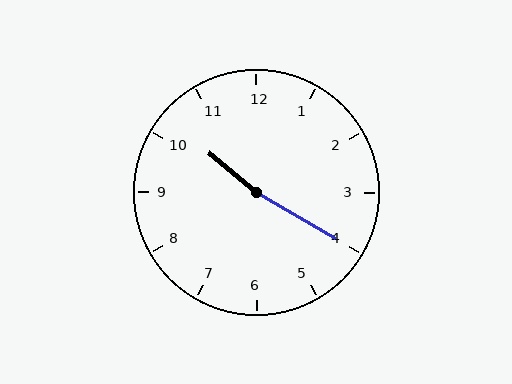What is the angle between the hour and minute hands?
Approximately 170 degrees.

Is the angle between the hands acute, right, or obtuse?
It is obtuse.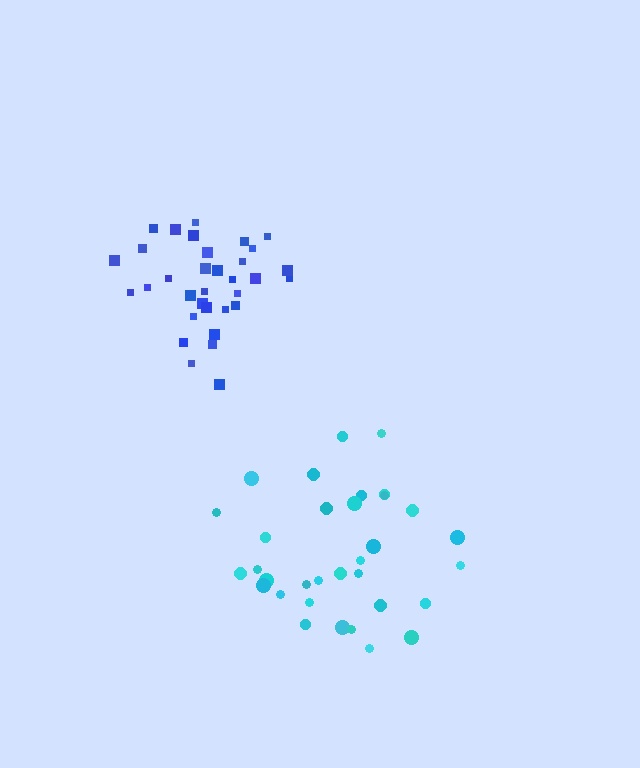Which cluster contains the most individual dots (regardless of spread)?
Blue (33).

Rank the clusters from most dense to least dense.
blue, cyan.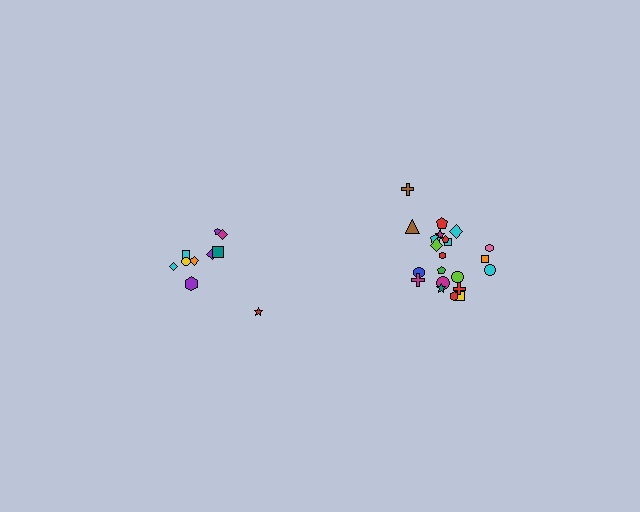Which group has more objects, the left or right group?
The right group.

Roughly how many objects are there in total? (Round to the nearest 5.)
Roughly 30 objects in total.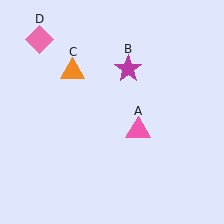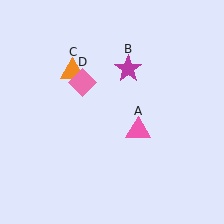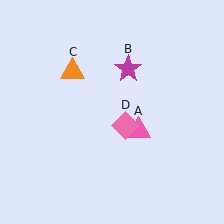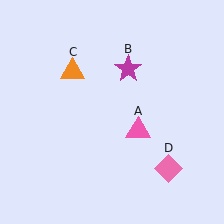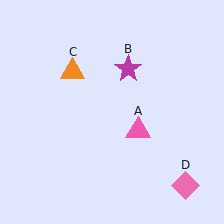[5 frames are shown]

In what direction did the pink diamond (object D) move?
The pink diamond (object D) moved down and to the right.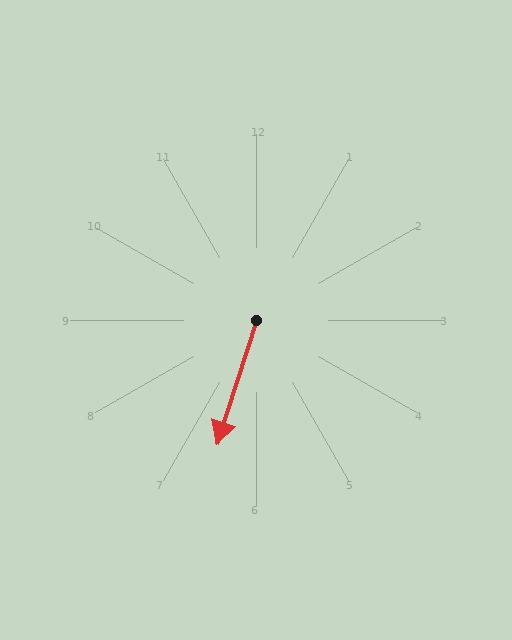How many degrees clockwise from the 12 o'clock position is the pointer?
Approximately 198 degrees.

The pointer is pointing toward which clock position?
Roughly 7 o'clock.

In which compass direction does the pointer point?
South.